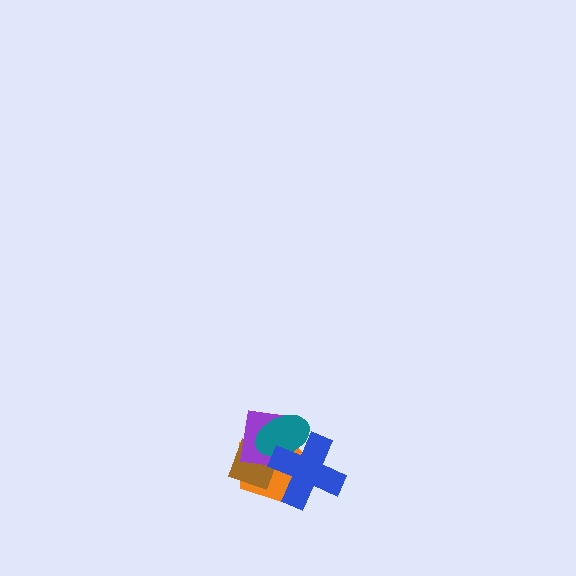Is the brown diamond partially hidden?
Yes, it is partially covered by another shape.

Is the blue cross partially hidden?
No, no other shape covers it.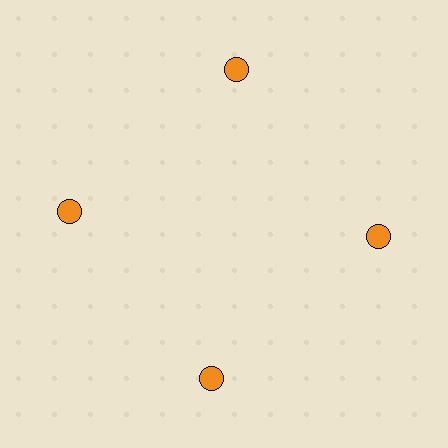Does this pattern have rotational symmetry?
Yes, this pattern has 4-fold rotational symmetry. It looks the same after rotating 90 degrees around the center.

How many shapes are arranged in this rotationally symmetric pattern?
There are 4 shapes, arranged in 4 groups of 1.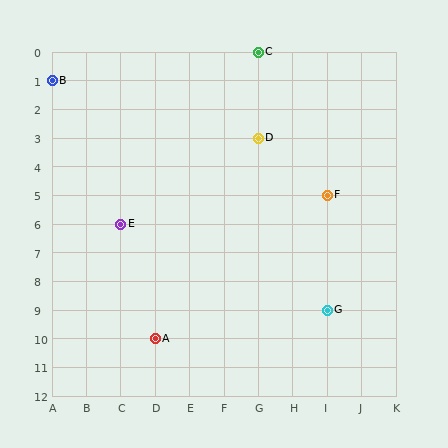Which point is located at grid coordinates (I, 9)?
Point G is at (I, 9).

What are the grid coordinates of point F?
Point F is at grid coordinates (I, 5).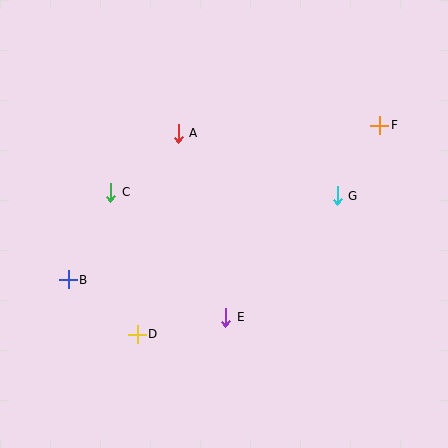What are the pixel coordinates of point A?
Point A is at (178, 133).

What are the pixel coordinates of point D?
Point D is at (137, 334).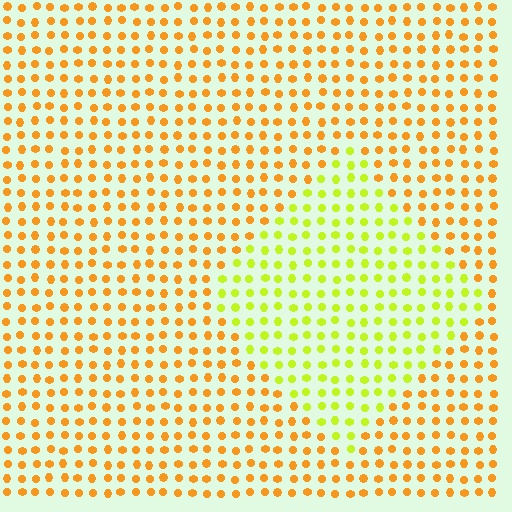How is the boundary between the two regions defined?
The boundary is defined purely by a slight shift in hue (about 41 degrees). Spacing, size, and orientation are identical on both sides.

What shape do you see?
I see a diamond.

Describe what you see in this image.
The image is filled with small orange elements in a uniform arrangement. A diamond-shaped region is visible where the elements are tinted to a slightly different hue, forming a subtle color boundary.